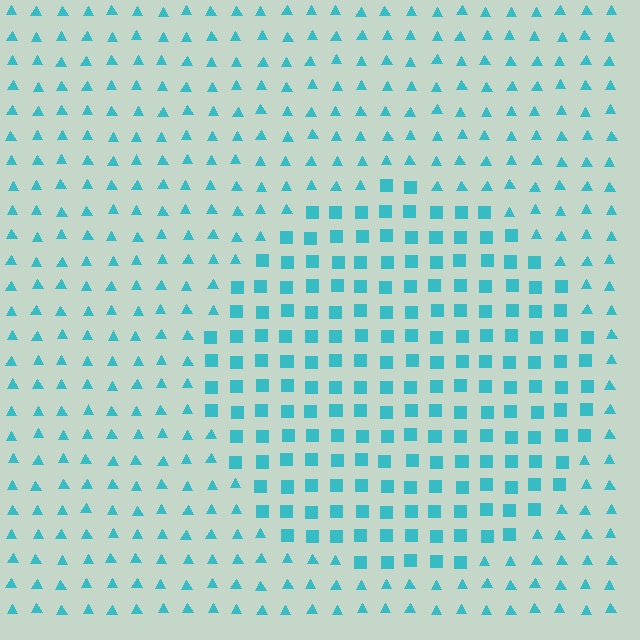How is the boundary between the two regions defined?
The boundary is defined by a change in element shape: squares inside vs. triangles outside. All elements share the same color and spacing.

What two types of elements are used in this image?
The image uses squares inside the circle region and triangles outside it.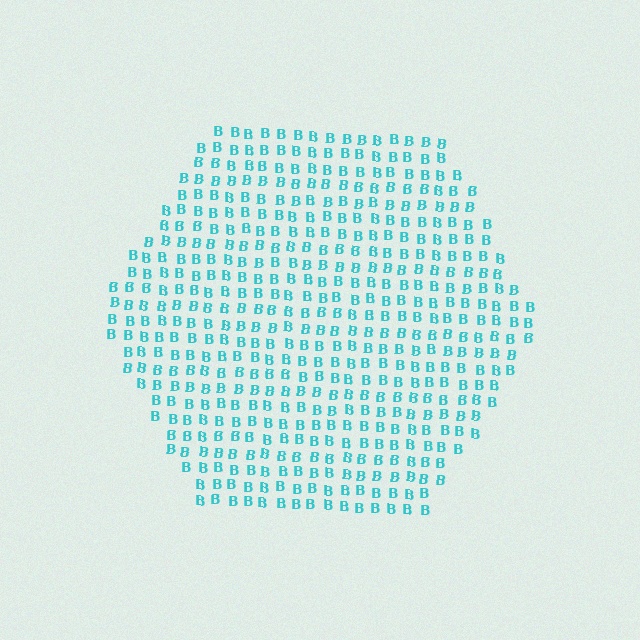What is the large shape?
The large shape is a hexagon.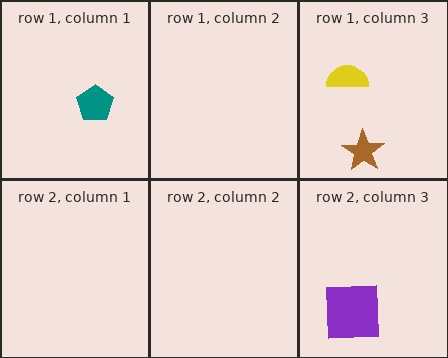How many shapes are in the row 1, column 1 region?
1.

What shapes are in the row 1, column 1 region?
The teal pentagon.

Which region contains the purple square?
The row 2, column 3 region.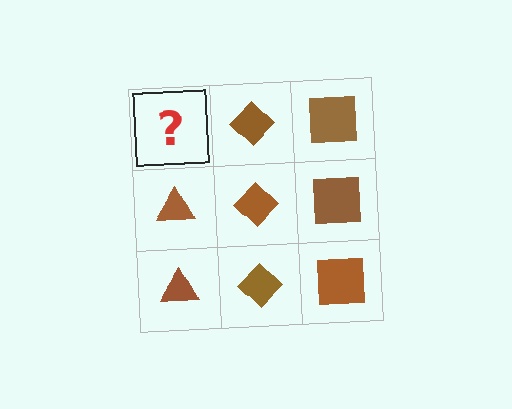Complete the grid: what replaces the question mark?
The question mark should be replaced with a brown triangle.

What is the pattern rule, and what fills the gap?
The rule is that each column has a consistent shape. The gap should be filled with a brown triangle.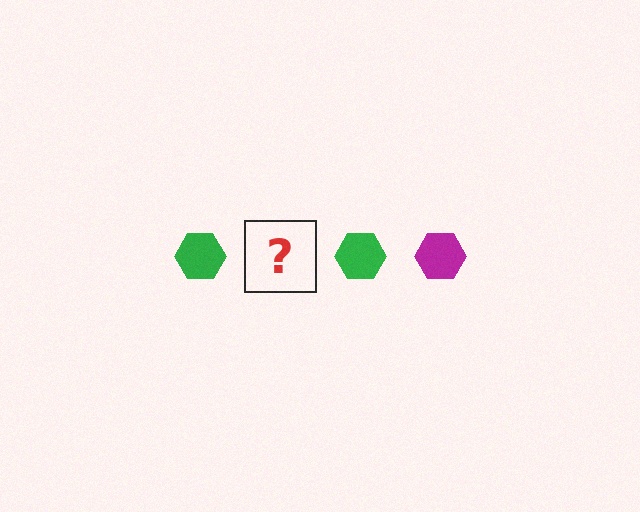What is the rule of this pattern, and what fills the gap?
The rule is that the pattern cycles through green, magenta hexagons. The gap should be filled with a magenta hexagon.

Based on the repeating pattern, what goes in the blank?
The blank should be a magenta hexagon.